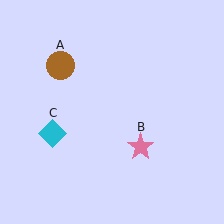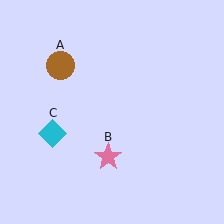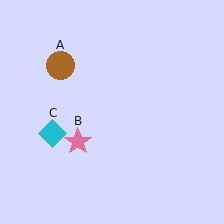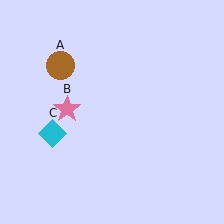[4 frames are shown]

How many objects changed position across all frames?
1 object changed position: pink star (object B).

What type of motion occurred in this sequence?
The pink star (object B) rotated clockwise around the center of the scene.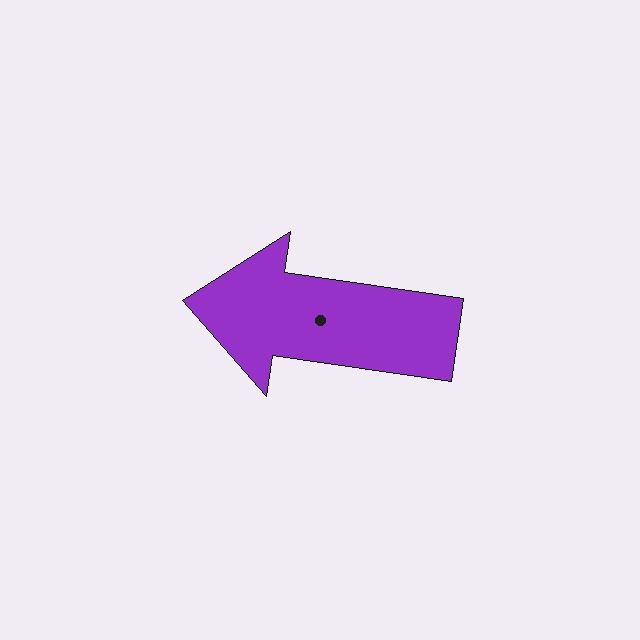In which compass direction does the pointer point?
West.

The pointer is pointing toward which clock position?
Roughly 9 o'clock.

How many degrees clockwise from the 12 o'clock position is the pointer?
Approximately 278 degrees.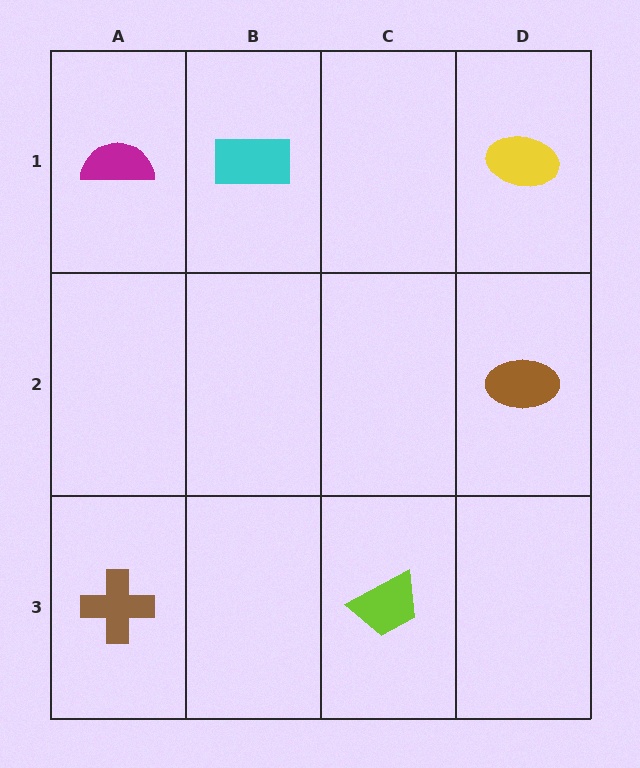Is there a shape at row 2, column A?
No, that cell is empty.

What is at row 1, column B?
A cyan rectangle.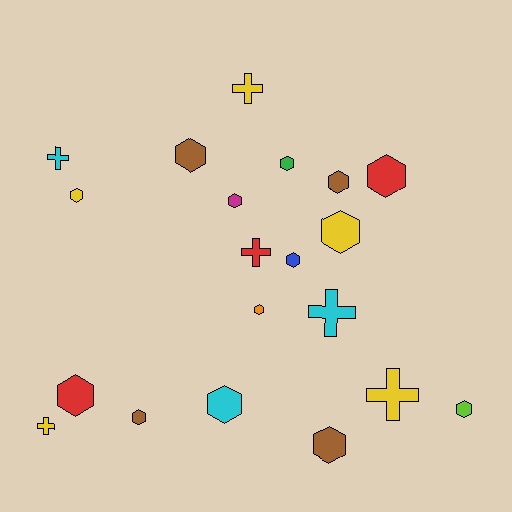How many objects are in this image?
There are 20 objects.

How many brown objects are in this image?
There are 4 brown objects.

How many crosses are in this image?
There are 6 crosses.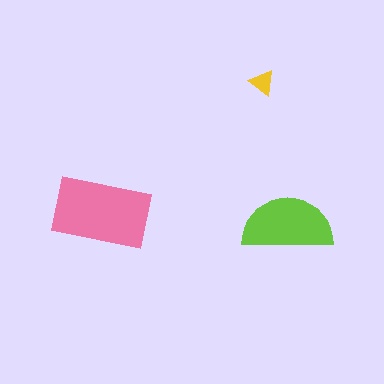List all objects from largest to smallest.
The pink rectangle, the lime semicircle, the yellow triangle.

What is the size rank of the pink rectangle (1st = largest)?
1st.